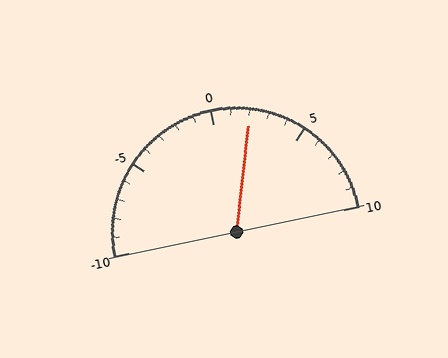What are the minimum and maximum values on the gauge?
The gauge ranges from -10 to 10.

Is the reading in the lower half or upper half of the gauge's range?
The reading is in the upper half of the range (-10 to 10).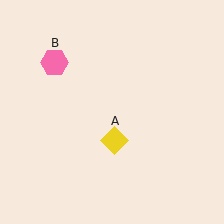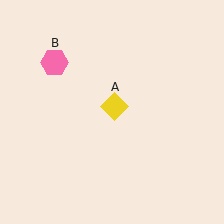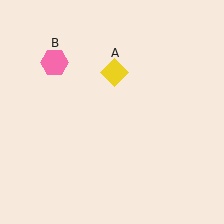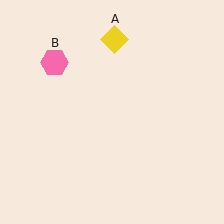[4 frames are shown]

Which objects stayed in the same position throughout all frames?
Pink hexagon (object B) remained stationary.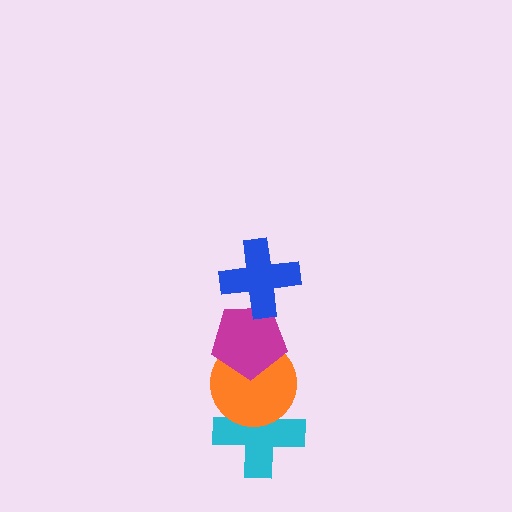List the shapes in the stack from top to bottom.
From top to bottom: the blue cross, the magenta pentagon, the orange circle, the cyan cross.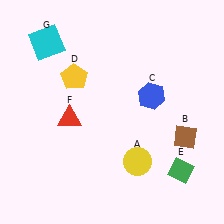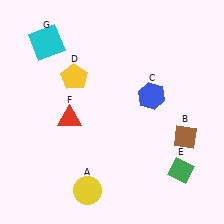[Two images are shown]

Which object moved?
The yellow circle (A) moved left.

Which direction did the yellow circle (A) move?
The yellow circle (A) moved left.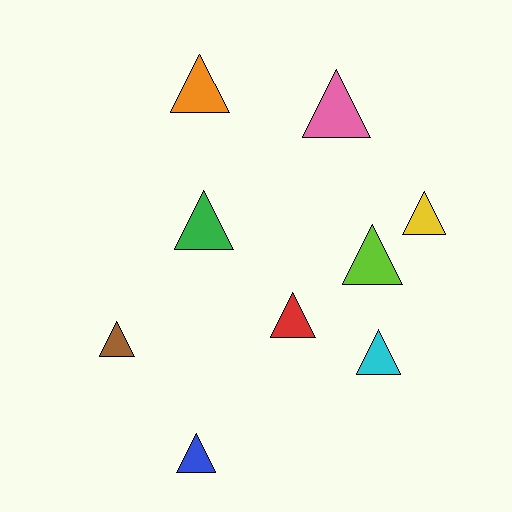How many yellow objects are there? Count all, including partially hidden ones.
There is 1 yellow object.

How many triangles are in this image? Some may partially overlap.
There are 9 triangles.